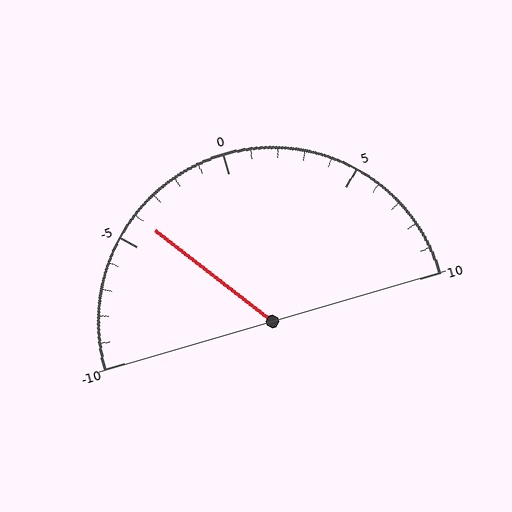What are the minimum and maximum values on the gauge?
The gauge ranges from -10 to 10.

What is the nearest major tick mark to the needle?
The nearest major tick mark is -5.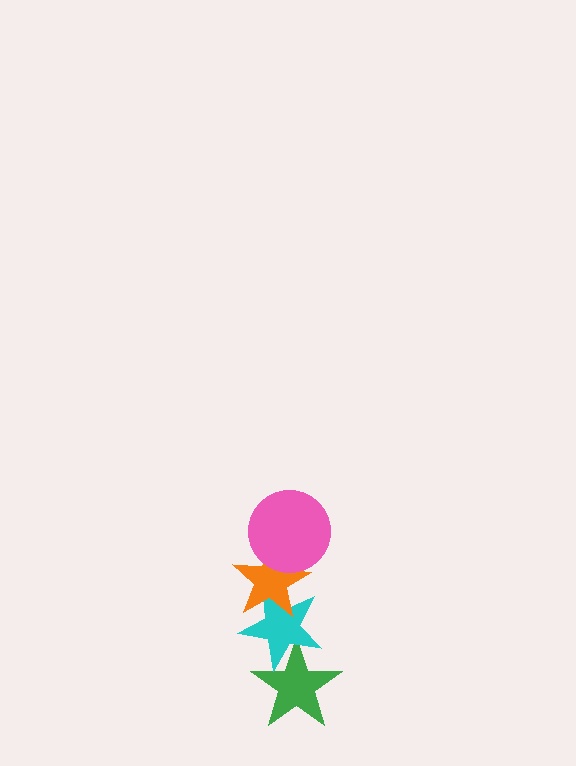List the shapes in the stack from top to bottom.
From top to bottom: the pink circle, the orange star, the cyan star, the green star.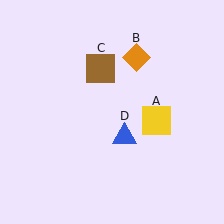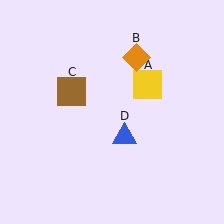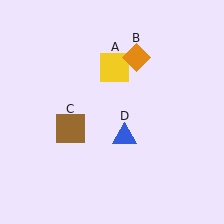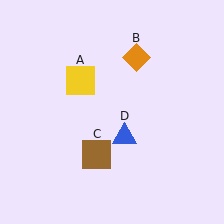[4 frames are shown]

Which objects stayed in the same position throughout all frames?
Orange diamond (object B) and blue triangle (object D) remained stationary.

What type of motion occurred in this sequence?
The yellow square (object A), brown square (object C) rotated counterclockwise around the center of the scene.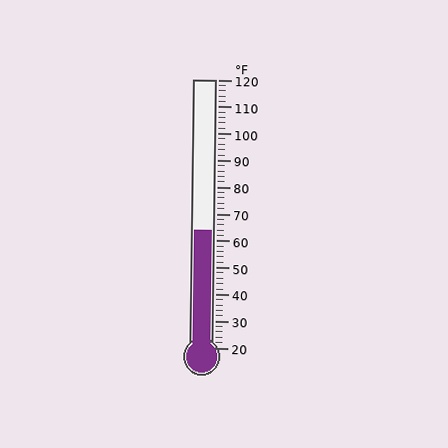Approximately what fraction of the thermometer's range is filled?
The thermometer is filled to approximately 45% of its range.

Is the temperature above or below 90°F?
The temperature is below 90°F.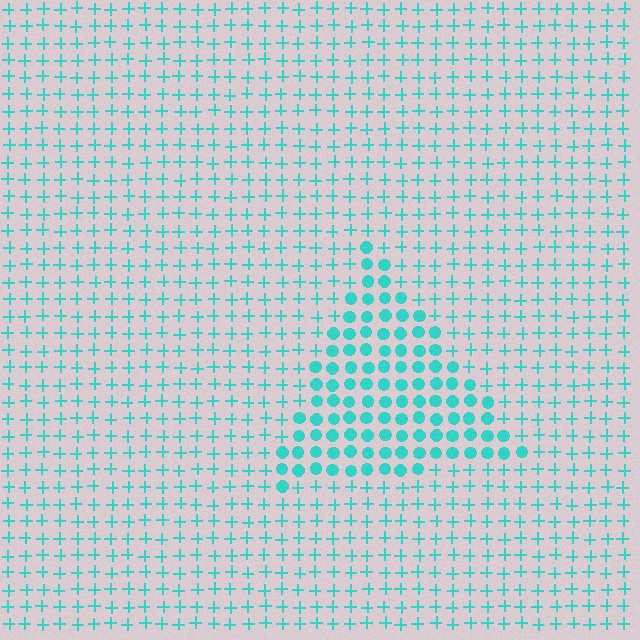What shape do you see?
I see a triangle.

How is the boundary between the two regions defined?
The boundary is defined by a change in element shape: circles inside vs. plus signs outside. All elements share the same color and spacing.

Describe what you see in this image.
The image is filled with small cyan elements arranged in a uniform grid. A triangle-shaped region contains circles, while the surrounding area contains plus signs. The boundary is defined purely by the change in element shape.